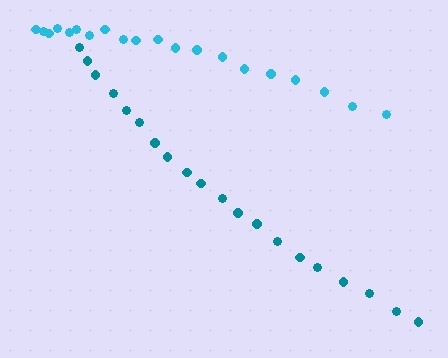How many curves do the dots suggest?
There are 2 distinct paths.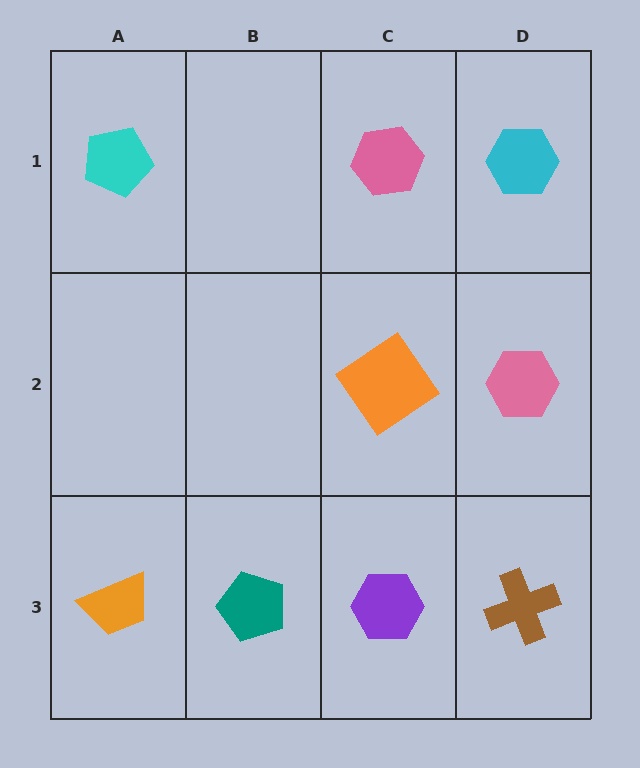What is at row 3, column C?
A purple hexagon.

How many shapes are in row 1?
3 shapes.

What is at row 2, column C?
An orange diamond.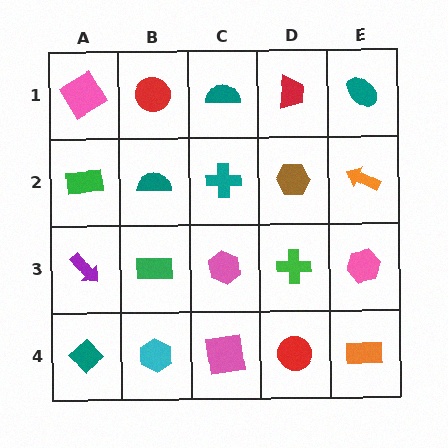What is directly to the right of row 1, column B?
A teal semicircle.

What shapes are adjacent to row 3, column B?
A teal semicircle (row 2, column B), a cyan hexagon (row 4, column B), a purple arrow (row 3, column A), a pink hexagon (row 3, column C).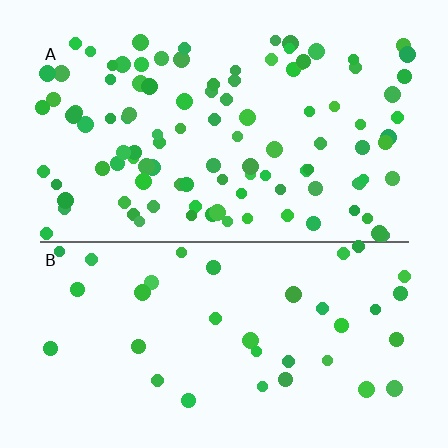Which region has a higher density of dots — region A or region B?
A (the top).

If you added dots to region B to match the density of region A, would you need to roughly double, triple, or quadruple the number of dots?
Approximately triple.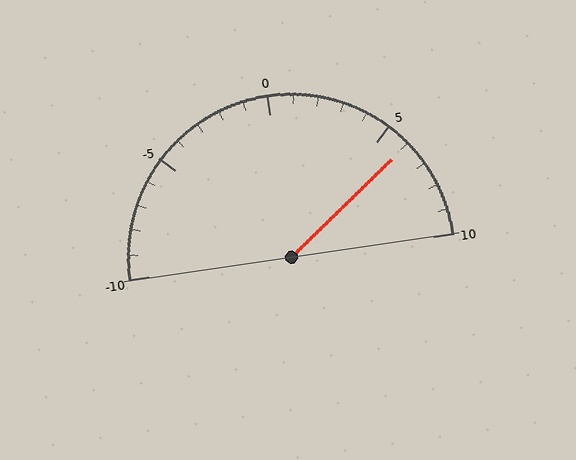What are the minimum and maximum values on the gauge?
The gauge ranges from -10 to 10.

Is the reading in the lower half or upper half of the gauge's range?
The reading is in the upper half of the range (-10 to 10).